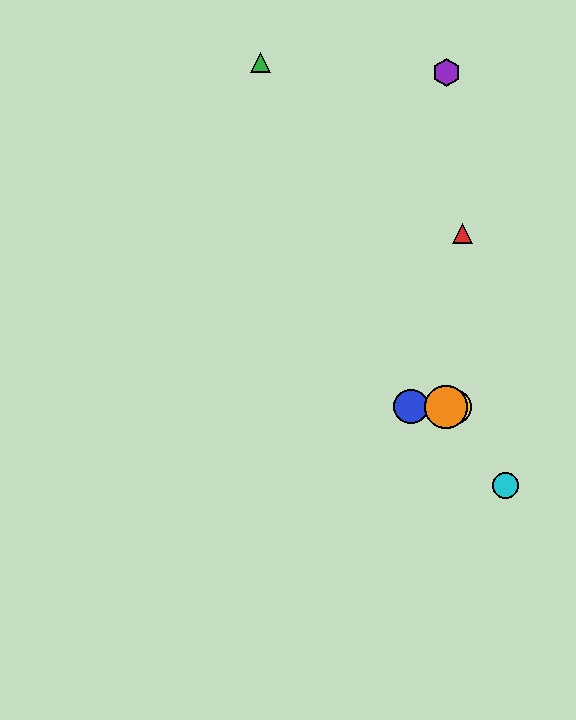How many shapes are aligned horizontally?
3 shapes (the blue circle, the yellow circle, the orange circle) are aligned horizontally.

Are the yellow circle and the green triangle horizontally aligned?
No, the yellow circle is at y≈407 and the green triangle is at y≈62.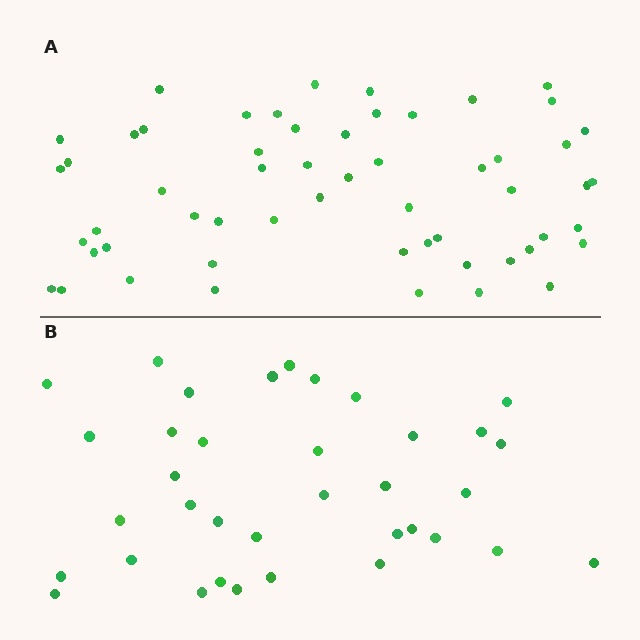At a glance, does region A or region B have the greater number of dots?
Region A (the top region) has more dots.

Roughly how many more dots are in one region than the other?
Region A has approximately 20 more dots than region B.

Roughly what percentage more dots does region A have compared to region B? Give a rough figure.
About 55% more.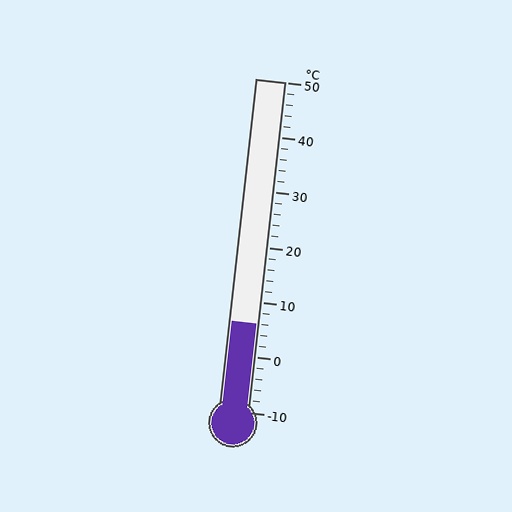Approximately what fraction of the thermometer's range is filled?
The thermometer is filled to approximately 25% of its range.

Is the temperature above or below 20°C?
The temperature is below 20°C.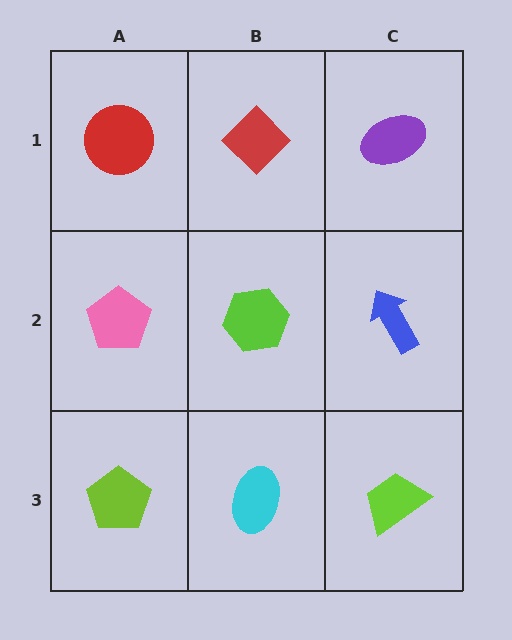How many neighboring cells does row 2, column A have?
3.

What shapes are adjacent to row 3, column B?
A lime hexagon (row 2, column B), a lime pentagon (row 3, column A), a lime trapezoid (row 3, column C).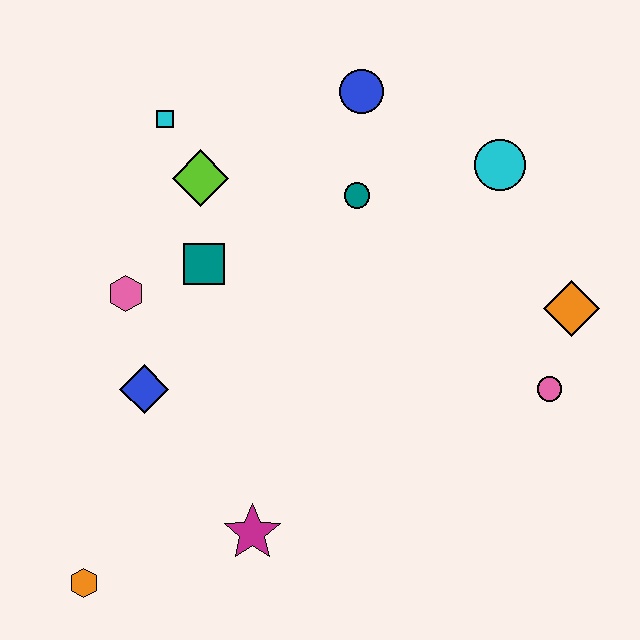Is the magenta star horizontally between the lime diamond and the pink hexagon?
No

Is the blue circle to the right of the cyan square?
Yes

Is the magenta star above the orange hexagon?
Yes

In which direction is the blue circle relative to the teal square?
The blue circle is above the teal square.